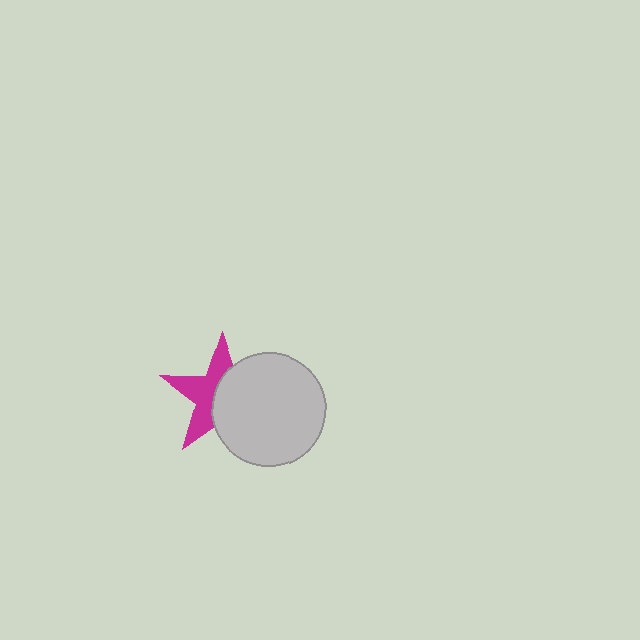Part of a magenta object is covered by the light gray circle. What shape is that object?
It is a star.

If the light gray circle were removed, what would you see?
You would see the complete magenta star.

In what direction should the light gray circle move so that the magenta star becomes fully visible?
The light gray circle should move right. That is the shortest direction to clear the overlap and leave the magenta star fully visible.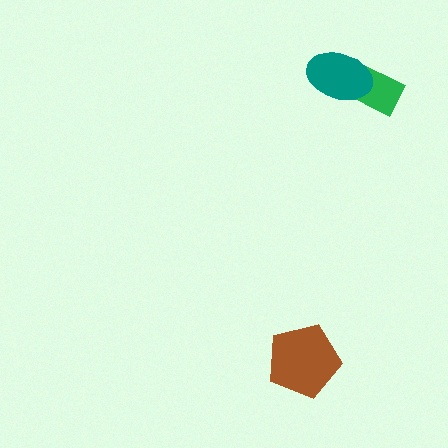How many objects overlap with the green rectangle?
1 object overlaps with the green rectangle.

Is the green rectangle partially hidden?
Yes, it is partially covered by another shape.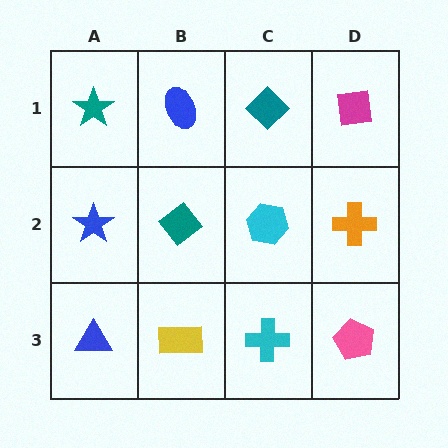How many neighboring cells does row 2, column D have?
3.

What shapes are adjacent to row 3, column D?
An orange cross (row 2, column D), a cyan cross (row 3, column C).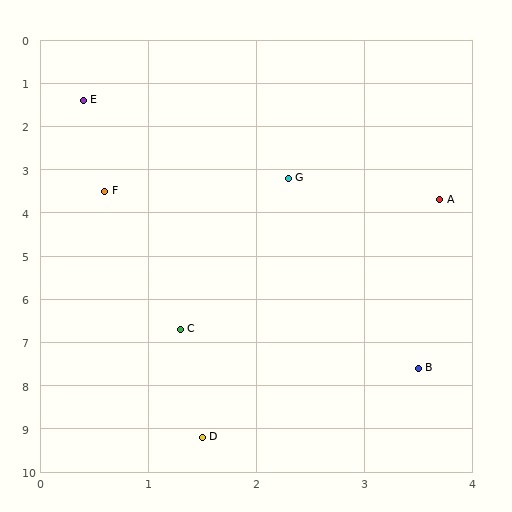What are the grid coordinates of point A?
Point A is at approximately (3.7, 3.7).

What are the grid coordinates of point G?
Point G is at approximately (2.3, 3.2).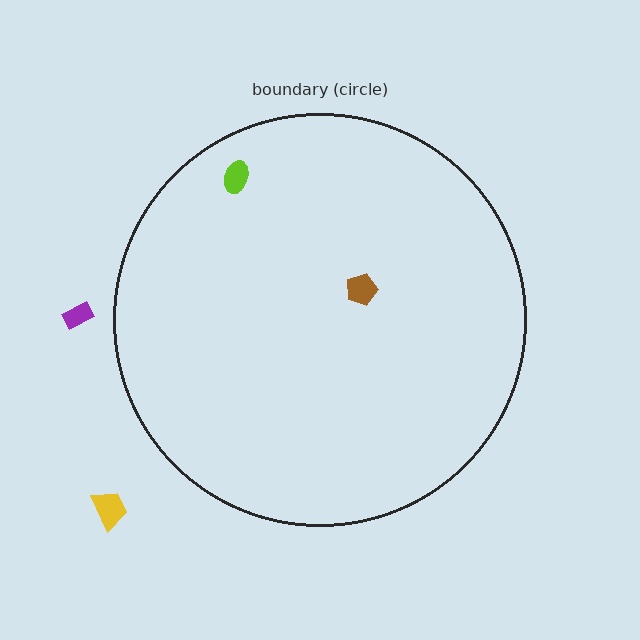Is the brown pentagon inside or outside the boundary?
Inside.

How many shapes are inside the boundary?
2 inside, 2 outside.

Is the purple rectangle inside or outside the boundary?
Outside.